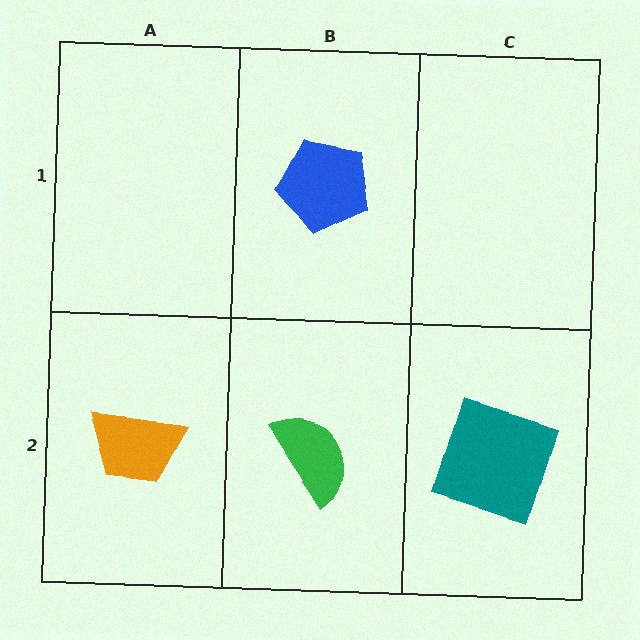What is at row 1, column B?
A blue pentagon.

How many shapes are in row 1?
1 shape.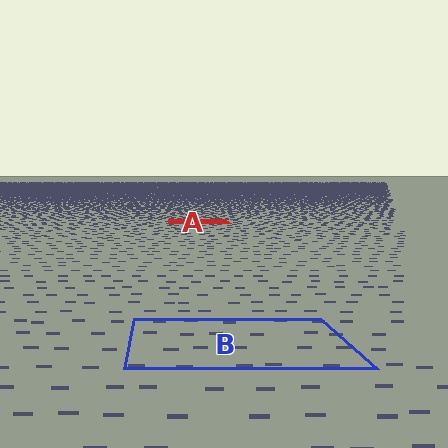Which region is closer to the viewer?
Region B is closer. The texture elements there are larger and more spread out.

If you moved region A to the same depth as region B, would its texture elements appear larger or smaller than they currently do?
They would appear larger. At a closer depth, the same texture elements are projected at a bigger on-screen size.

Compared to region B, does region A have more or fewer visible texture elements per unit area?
Region A has more texture elements per unit area — they are packed more densely because it is farther away.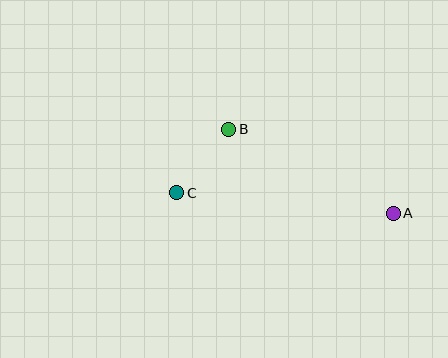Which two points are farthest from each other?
Points A and C are farthest from each other.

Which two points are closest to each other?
Points B and C are closest to each other.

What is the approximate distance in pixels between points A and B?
The distance between A and B is approximately 185 pixels.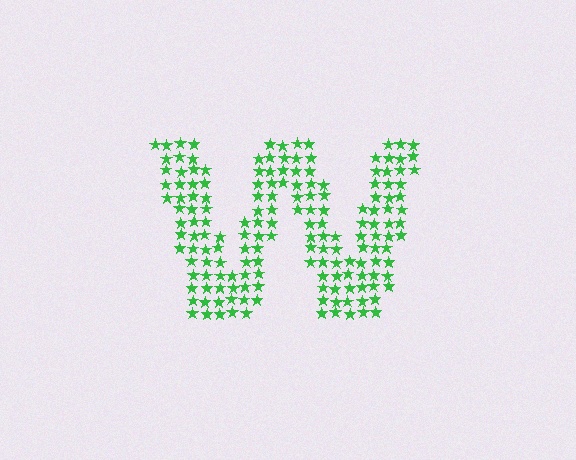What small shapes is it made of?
It is made of small stars.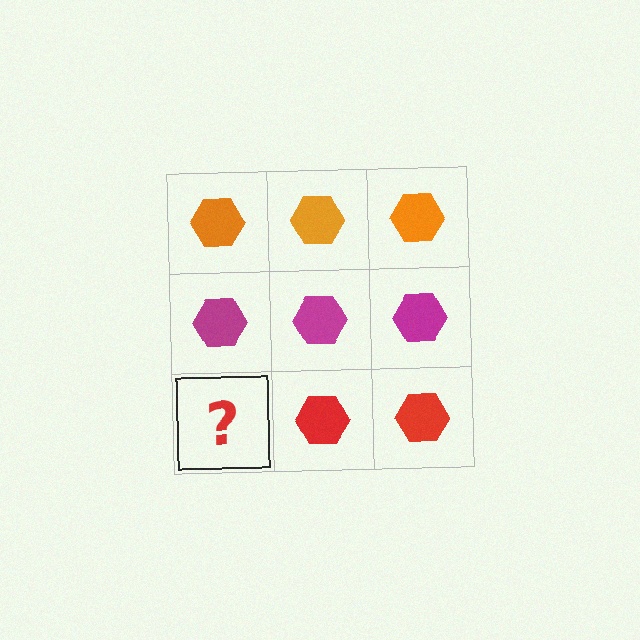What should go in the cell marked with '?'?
The missing cell should contain a red hexagon.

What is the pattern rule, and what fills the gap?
The rule is that each row has a consistent color. The gap should be filled with a red hexagon.